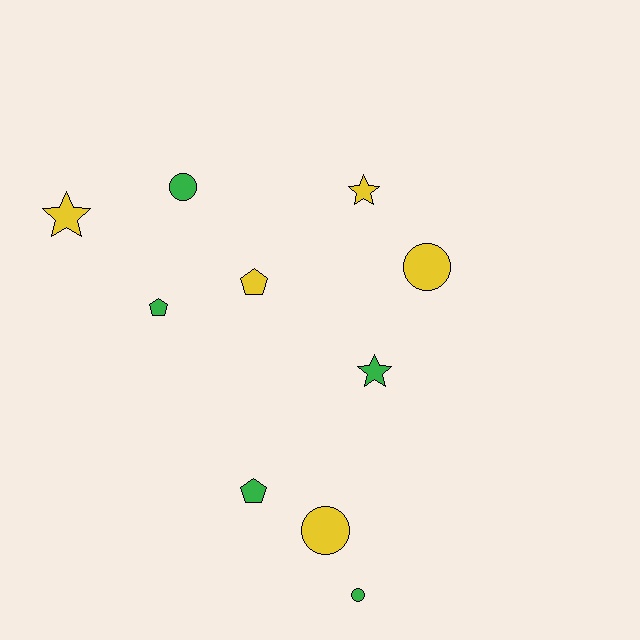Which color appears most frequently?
Green, with 5 objects.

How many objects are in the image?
There are 10 objects.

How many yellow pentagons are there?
There is 1 yellow pentagon.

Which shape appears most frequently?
Circle, with 4 objects.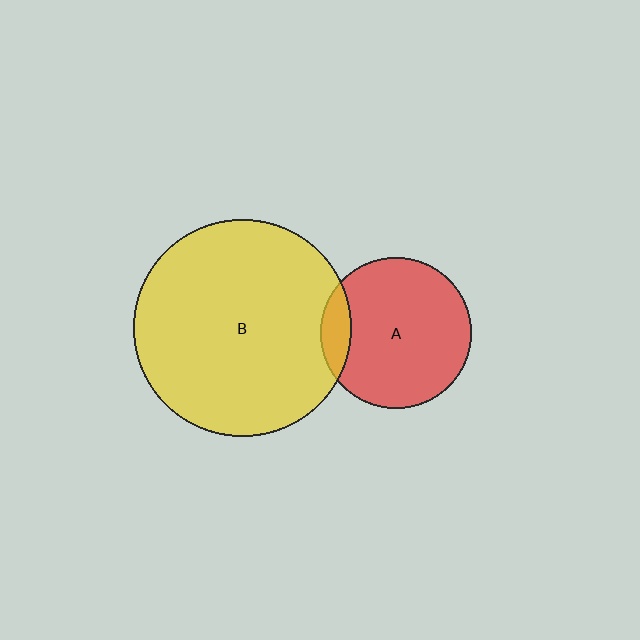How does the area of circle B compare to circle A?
Approximately 2.1 times.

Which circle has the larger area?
Circle B (yellow).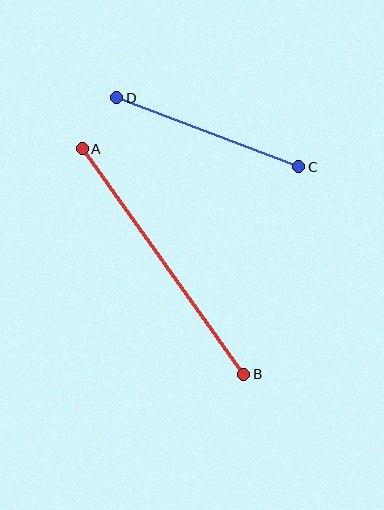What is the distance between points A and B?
The distance is approximately 277 pixels.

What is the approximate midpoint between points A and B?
The midpoint is at approximately (163, 262) pixels.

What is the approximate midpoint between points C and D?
The midpoint is at approximately (208, 132) pixels.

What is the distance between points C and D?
The distance is approximately 195 pixels.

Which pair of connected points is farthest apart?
Points A and B are farthest apart.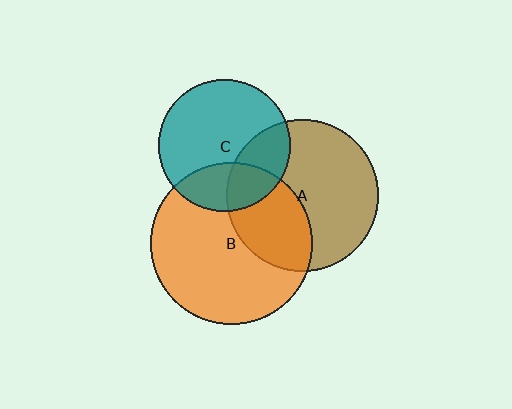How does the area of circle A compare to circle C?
Approximately 1.3 times.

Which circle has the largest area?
Circle B (orange).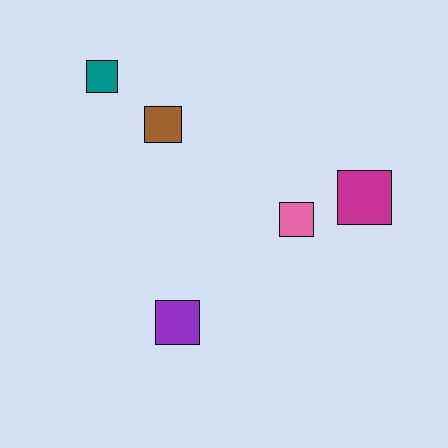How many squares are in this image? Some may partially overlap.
There are 5 squares.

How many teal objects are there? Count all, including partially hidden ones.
There is 1 teal object.